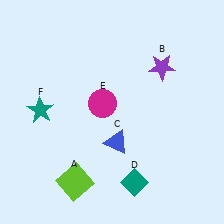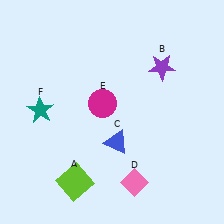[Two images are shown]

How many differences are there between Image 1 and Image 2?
There is 1 difference between the two images.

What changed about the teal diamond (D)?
In Image 1, D is teal. In Image 2, it changed to pink.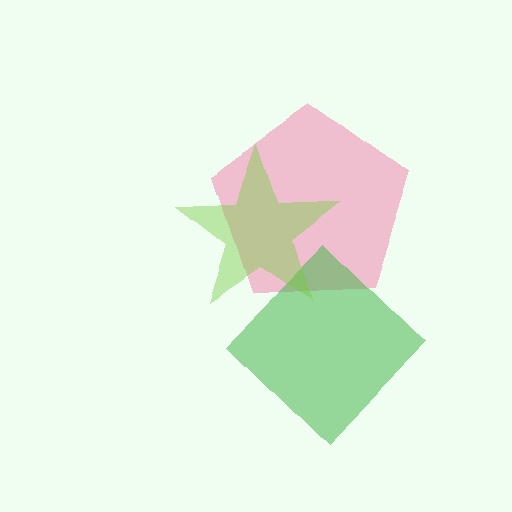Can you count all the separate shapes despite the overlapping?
Yes, there are 3 separate shapes.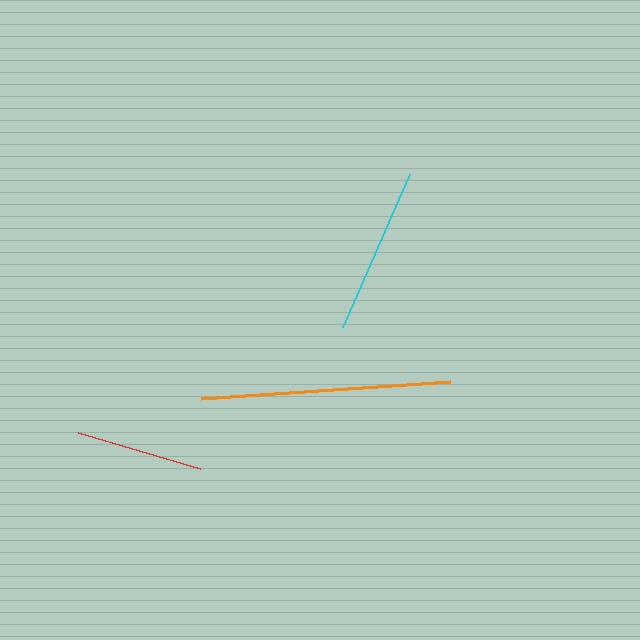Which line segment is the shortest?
The red line is the shortest at approximately 127 pixels.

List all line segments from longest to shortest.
From longest to shortest: orange, cyan, red.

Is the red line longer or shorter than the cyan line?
The cyan line is longer than the red line.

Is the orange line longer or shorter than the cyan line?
The orange line is longer than the cyan line.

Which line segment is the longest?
The orange line is the longest at approximately 250 pixels.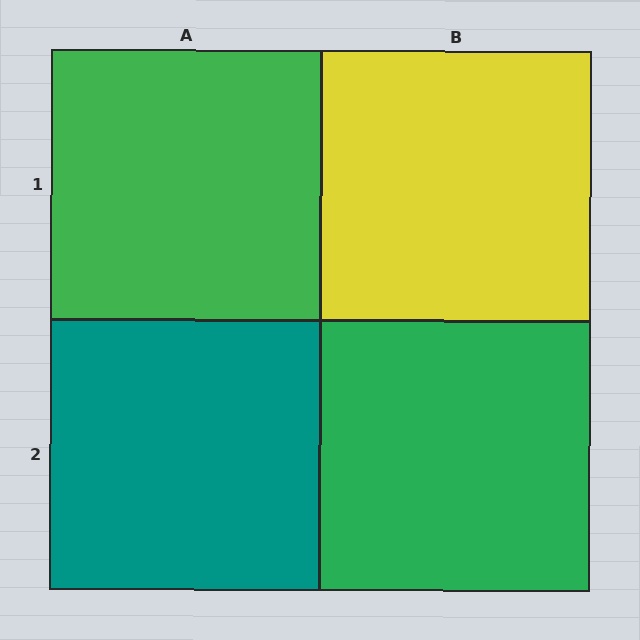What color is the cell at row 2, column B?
Green.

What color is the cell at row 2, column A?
Teal.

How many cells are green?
2 cells are green.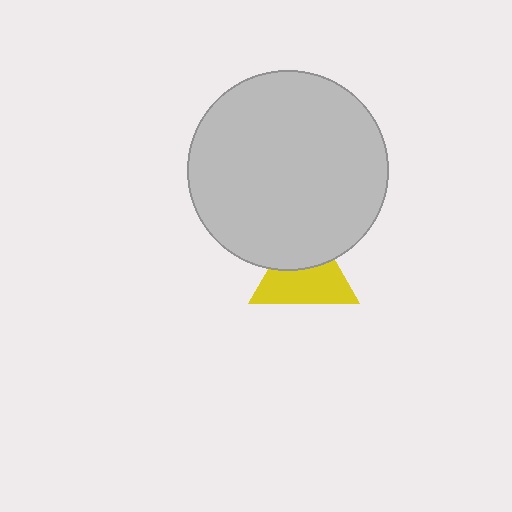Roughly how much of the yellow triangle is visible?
About half of it is visible (roughly 60%).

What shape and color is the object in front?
The object in front is a light gray circle.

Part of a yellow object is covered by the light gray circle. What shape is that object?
It is a triangle.